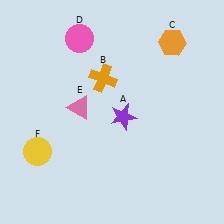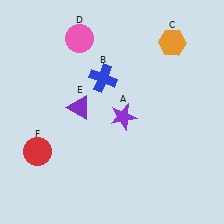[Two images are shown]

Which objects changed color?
B changed from orange to blue. E changed from pink to purple. F changed from yellow to red.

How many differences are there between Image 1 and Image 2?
There are 3 differences between the two images.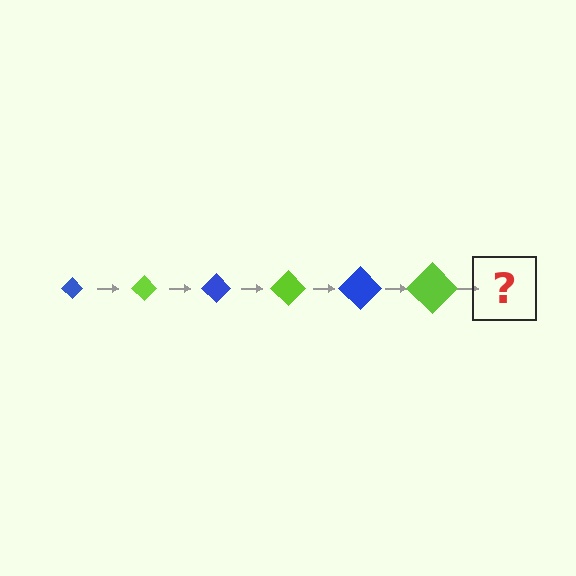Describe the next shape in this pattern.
It should be a blue diamond, larger than the previous one.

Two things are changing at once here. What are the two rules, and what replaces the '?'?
The two rules are that the diamond grows larger each step and the color cycles through blue and lime. The '?' should be a blue diamond, larger than the previous one.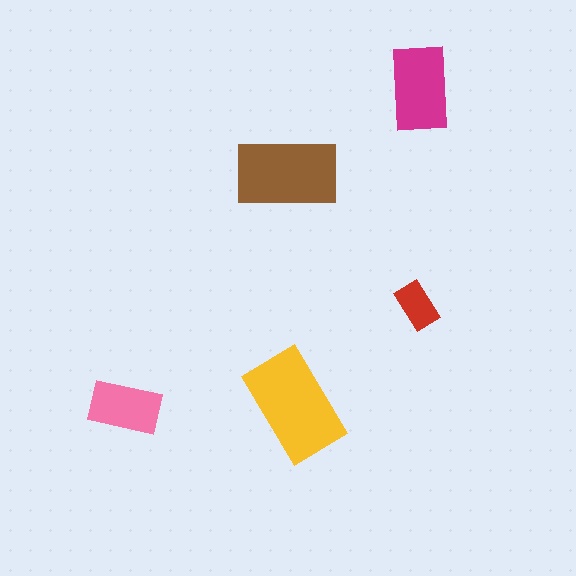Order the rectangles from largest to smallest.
the yellow one, the brown one, the magenta one, the pink one, the red one.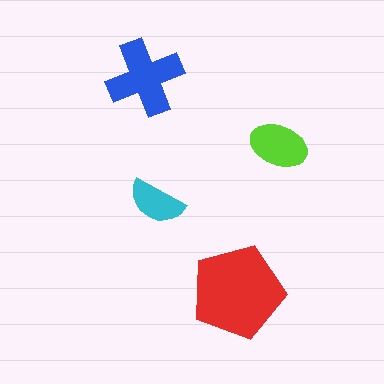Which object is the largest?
The red pentagon.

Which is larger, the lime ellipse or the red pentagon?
The red pentagon.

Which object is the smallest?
The cyan semicircle.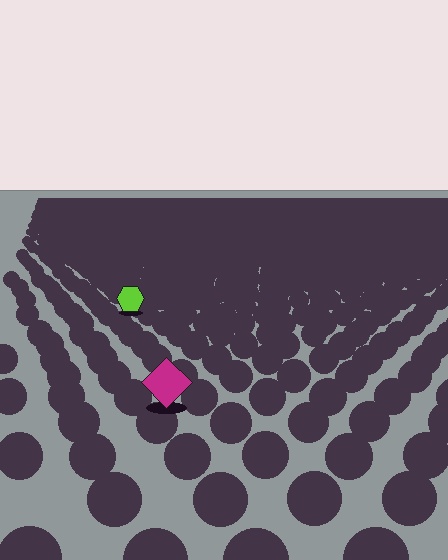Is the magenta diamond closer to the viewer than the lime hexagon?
Yes. The magenta diamond is closer — you can tell from the texture gradient: the ground texture is coarser near it.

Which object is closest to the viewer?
The magenta diamond is closest. The texture marks near it are larger and more spread out.